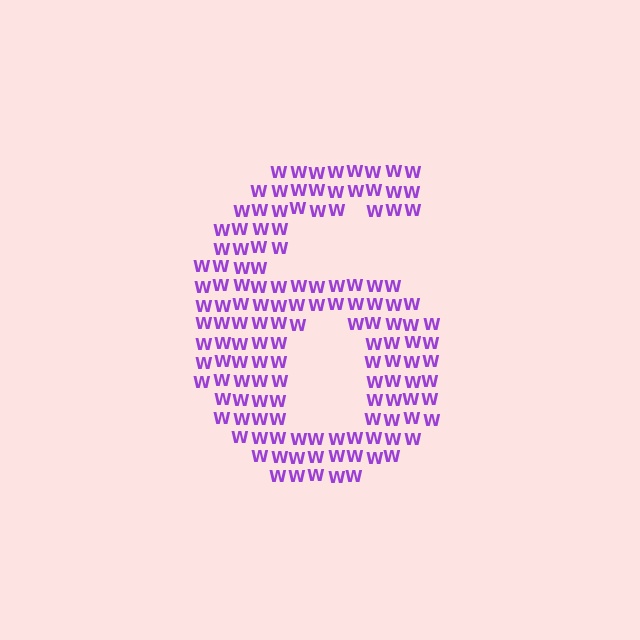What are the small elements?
The small elements are letter W's.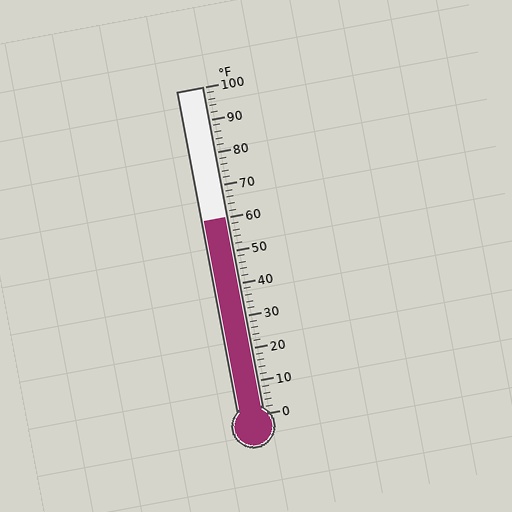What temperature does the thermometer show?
The thermometer shows approximately 60°F.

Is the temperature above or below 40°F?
The temperature is above 40°F.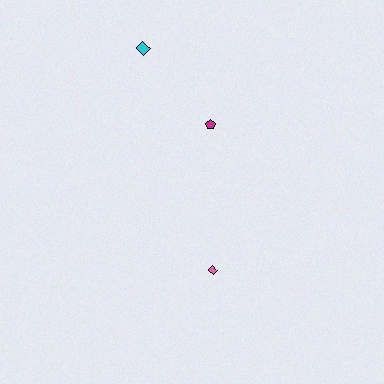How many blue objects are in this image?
There are no blue objects.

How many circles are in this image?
There are no circles.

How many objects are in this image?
There are 3 objects.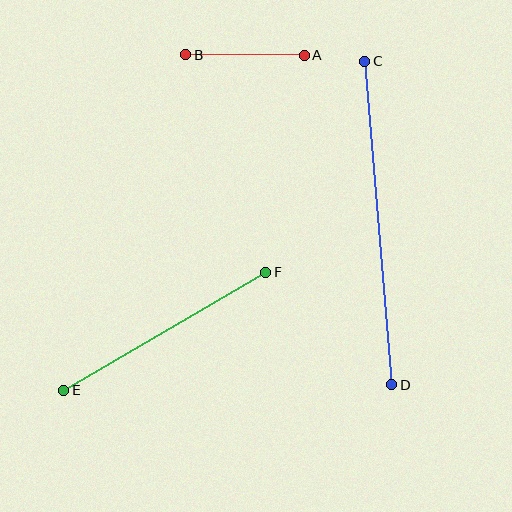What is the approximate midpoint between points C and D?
The midpoint is at approximately (378, 223) pixels.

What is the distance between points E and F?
The distance is approximately 234 pixels.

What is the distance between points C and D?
The distance is approximately 325 pixels.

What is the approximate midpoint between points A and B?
The midpoint is at approximately (245, 55) pixels.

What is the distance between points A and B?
The distance is approximately 119 pixels.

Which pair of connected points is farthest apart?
Points C and D are farthest apart.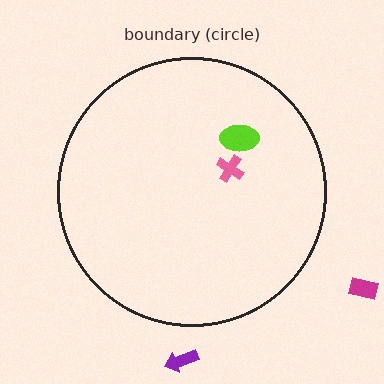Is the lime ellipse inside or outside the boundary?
Inside.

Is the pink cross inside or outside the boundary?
Inside.